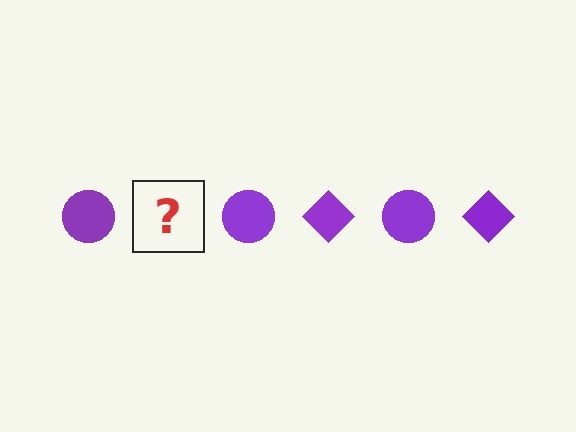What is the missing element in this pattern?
The missing element is a purple diamond.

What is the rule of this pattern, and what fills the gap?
The rule is that the pattern cycles through circle, diamond shapes in purple. The gap should be filled with a purple diamond.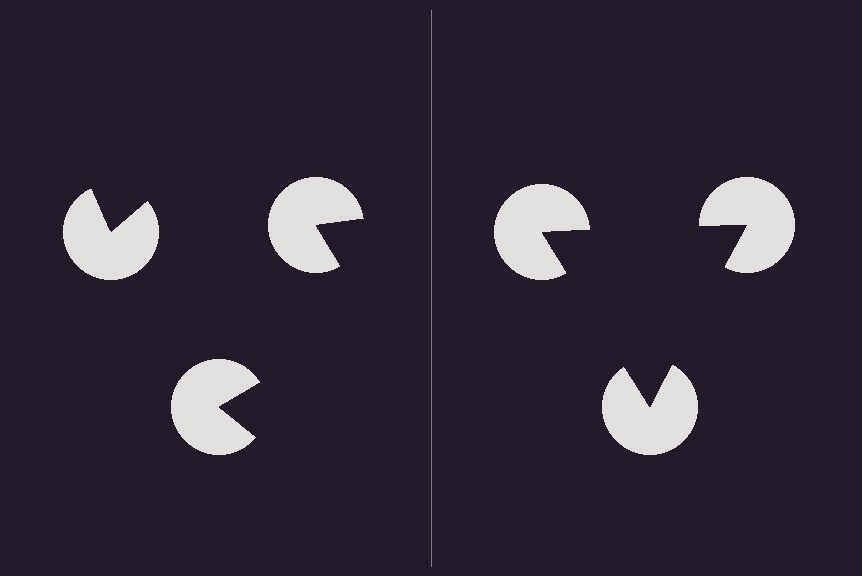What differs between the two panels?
The pac-man discs are positioned identically on both sides; only the wedge orientations differ. On the right they align to a triangle; on the left they are misaligned.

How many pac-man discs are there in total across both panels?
6 — 3 on each side.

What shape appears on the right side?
An illusory triangle.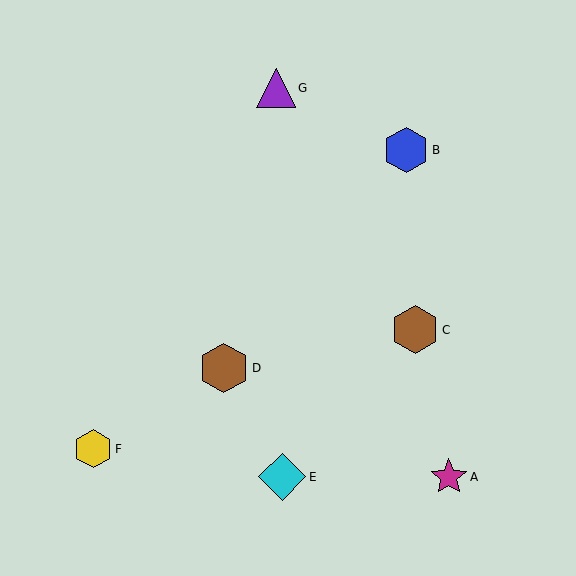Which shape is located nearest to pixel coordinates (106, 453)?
The yellow hexagon (labeled F) at (93, 449) is nearest to that location.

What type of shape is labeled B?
Shape B is a blue hexagon.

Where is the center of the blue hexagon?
The center of the blue hexagon is at (406, 150).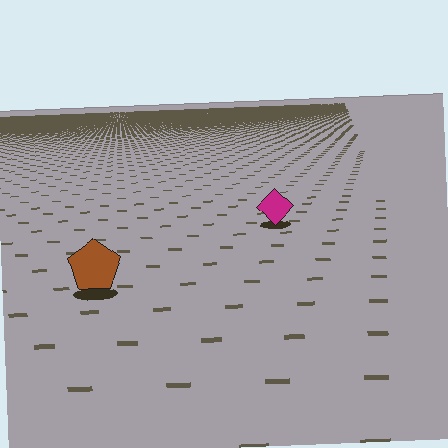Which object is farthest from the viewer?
The magenta diamond is farthest from the viewer. It appears smaller and the ground texture around it is denser.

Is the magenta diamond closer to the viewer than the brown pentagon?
No. The brown pentagon is closer — you can tell from the texture gradient: the ground texture is coarser near it.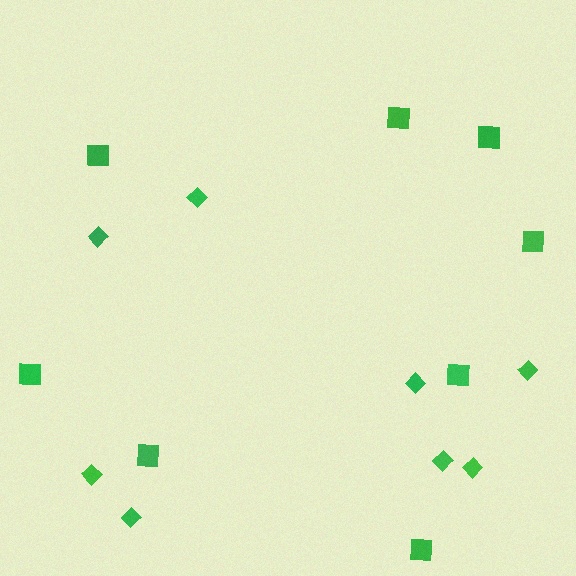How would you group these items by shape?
There are 2 groups: one group of diamonds (8) and one group of squares (8).